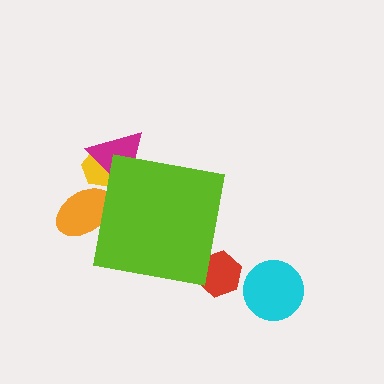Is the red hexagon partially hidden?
Yes, the red hexagon is partially hidden behind the lime square.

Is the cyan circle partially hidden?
No, the cyan circle is fully visible.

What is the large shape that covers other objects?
A lime square.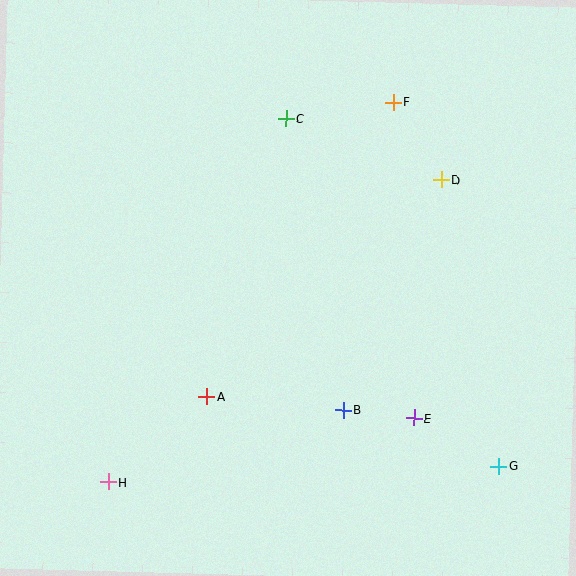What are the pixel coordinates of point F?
Point F is at (393, 102).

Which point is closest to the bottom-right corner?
Point G is closest to the bottom-right corner.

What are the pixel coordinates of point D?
Point D is at (441, 180).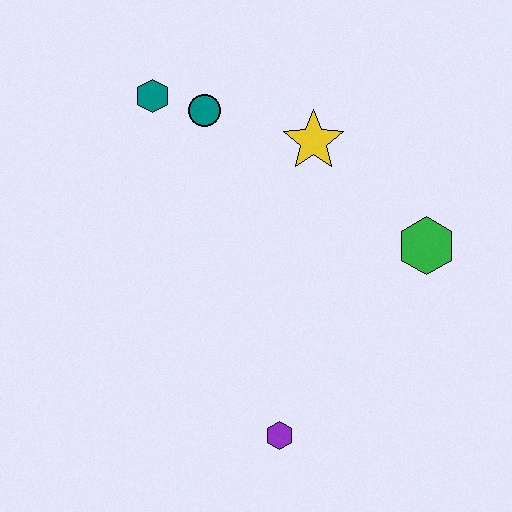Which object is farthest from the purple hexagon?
The teal hexagon is farthest from the purple hexagon.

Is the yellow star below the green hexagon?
No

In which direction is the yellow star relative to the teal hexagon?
The yellow star is to the right of the teal hexagon.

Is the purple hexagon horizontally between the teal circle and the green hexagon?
Yes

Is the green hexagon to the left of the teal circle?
No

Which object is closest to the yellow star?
The teal circle is closest to the yellow star.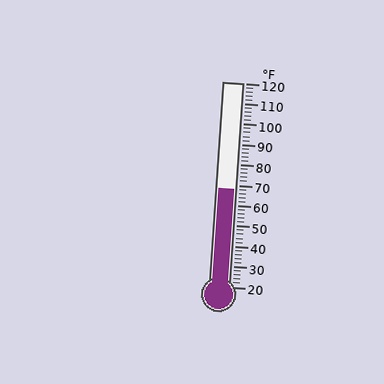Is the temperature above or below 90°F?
The temperature is below 90°F.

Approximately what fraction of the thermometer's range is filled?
The thermometer is filled to approximately 50% of its range.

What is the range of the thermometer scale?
The thermometer scale ranges from 20°F to 120°F.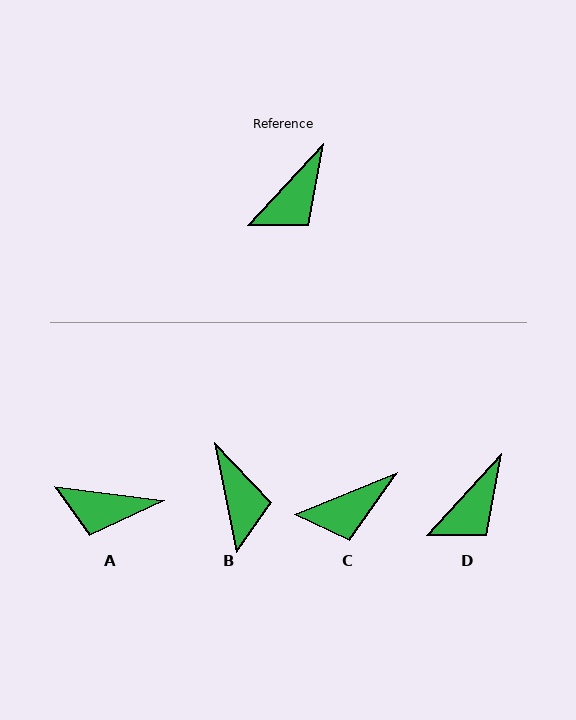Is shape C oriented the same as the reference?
No, it is off by about 25 degrees.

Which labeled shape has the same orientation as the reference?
D.